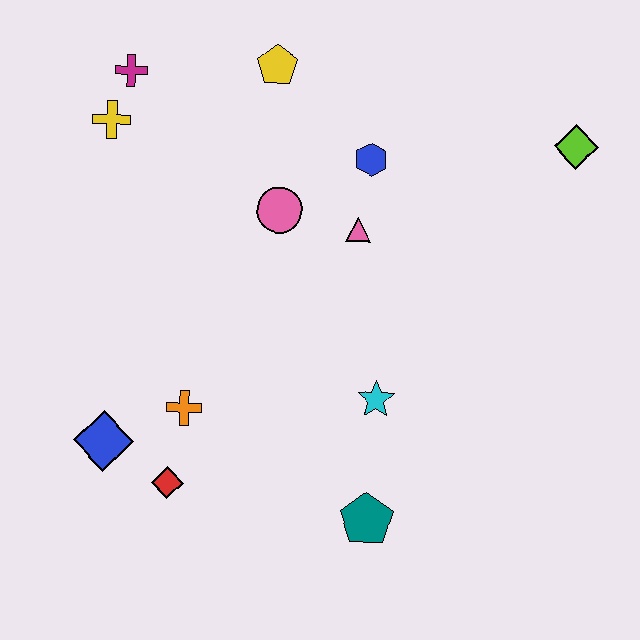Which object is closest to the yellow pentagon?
The blue hexagon is closest to the yellow pentagon.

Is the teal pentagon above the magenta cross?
No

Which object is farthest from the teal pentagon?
The magenta cross is farthest from the teal pentagon.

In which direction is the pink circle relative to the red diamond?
The pink circle is above the red diamond.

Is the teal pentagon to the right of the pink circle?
Yes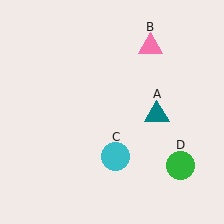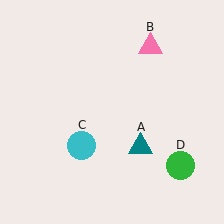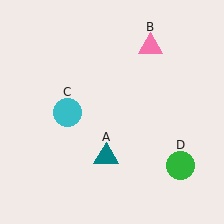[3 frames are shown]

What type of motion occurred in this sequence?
The teal triangle (object A), cyan circle (object C) rotated clockwise around the center of the scene.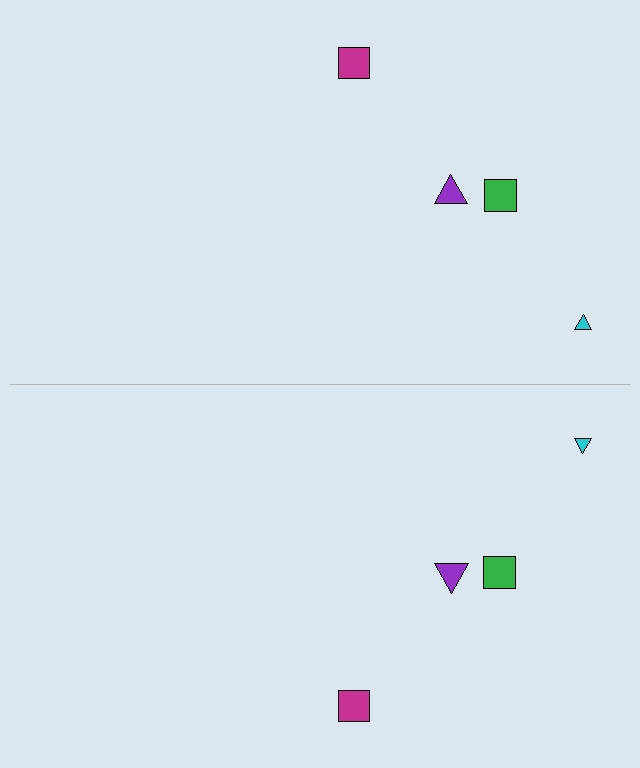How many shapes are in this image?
There are 8 shapes in this image.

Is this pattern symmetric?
Yes, this pattern has bilateral (reflection) symmetry.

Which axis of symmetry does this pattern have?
The pattern has a horizontal axis of symmetry running through the center of the image.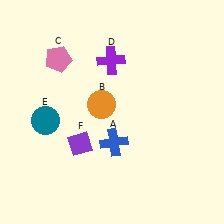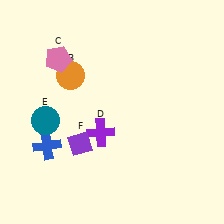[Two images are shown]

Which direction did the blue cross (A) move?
The blue cross (A) moved left.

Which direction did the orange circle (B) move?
The orange circle (B) moved left.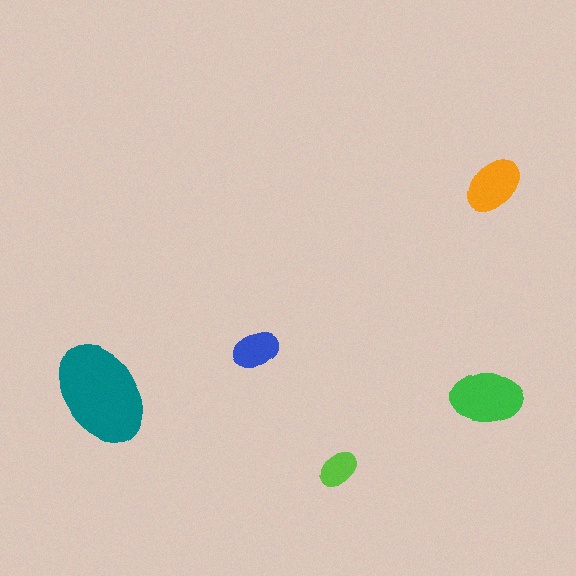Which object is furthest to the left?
The teal ellipse is leftmost.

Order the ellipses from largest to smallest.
the teal one, the green one, the orange one, the blue one, the lime one.